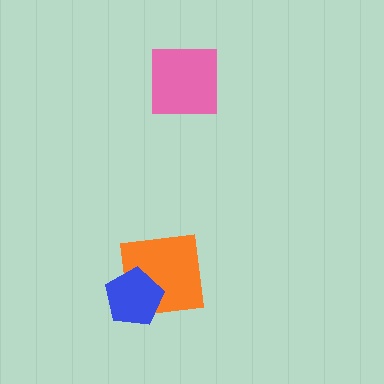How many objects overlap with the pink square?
0 objects overlap with the pink square.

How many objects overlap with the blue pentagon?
1 object overlaps with the blue pentagon.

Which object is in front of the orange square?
The blue pentagon is in front of the orange square.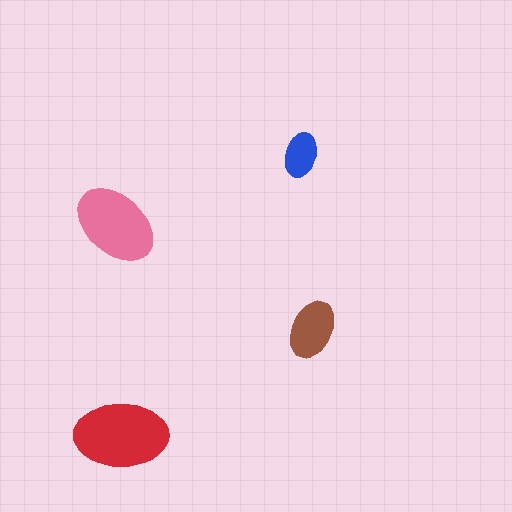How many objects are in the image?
There are 4 objects in the image.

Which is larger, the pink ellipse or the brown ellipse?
The pink one.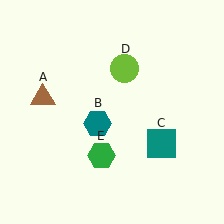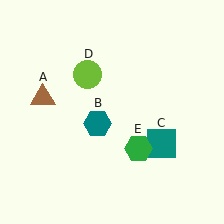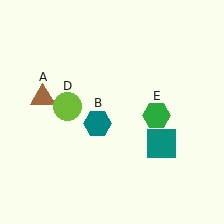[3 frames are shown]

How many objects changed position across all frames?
2 objects changed position: lime circle (object D), green hexagon (object E).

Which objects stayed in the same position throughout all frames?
Brown triangle (object A) and teal hexagon (object B) and teal square (object C) remained stationary.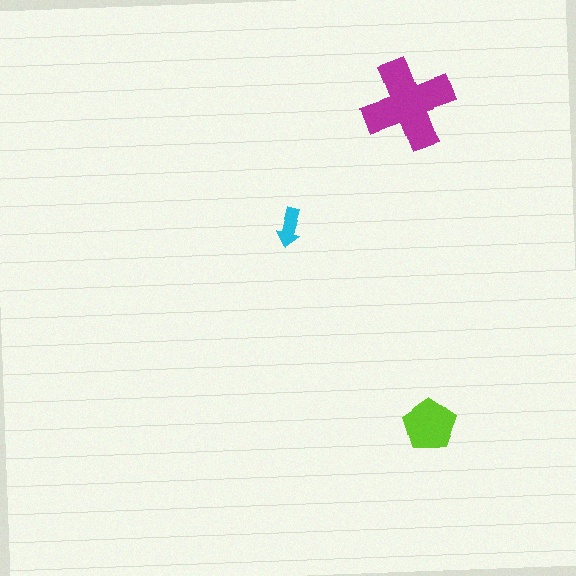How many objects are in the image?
There are 3 objects in the image.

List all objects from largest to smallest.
The magenta cross, the lime pentagon, the cyan arrow.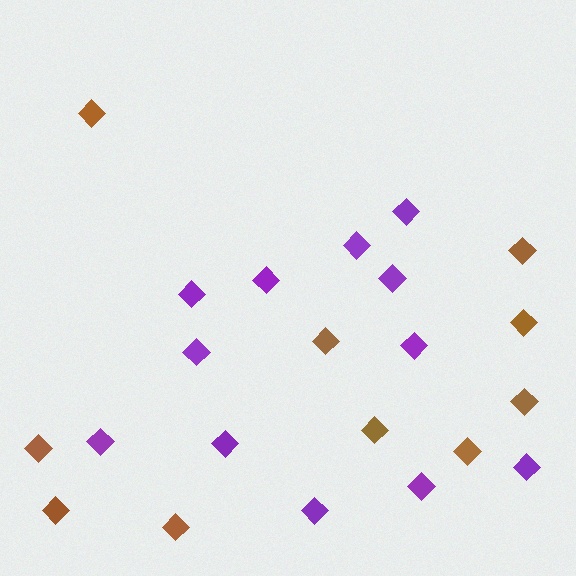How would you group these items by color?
There are 2 groups: one group of purple diamonds (12) and one group of brown diamonds (10).